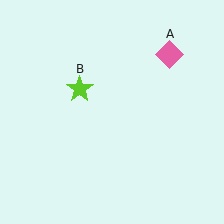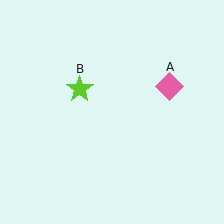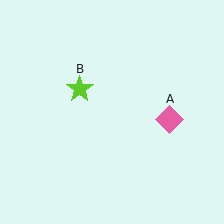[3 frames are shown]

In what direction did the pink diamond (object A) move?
The pink diamond (object A) moved down.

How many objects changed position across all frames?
1 object changed position: pink diamond (object A).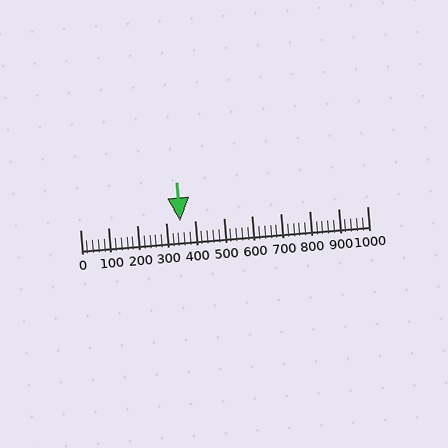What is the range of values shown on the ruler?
The ruler shows values from 0 to 1000.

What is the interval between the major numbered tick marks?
The major tick marks are spaced 100 units apart.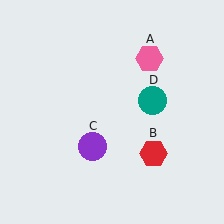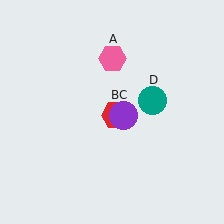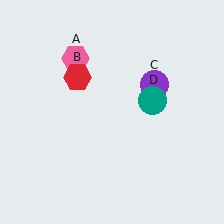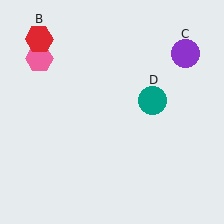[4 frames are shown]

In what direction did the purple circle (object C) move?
The purple circle (object C) moved up and to the right.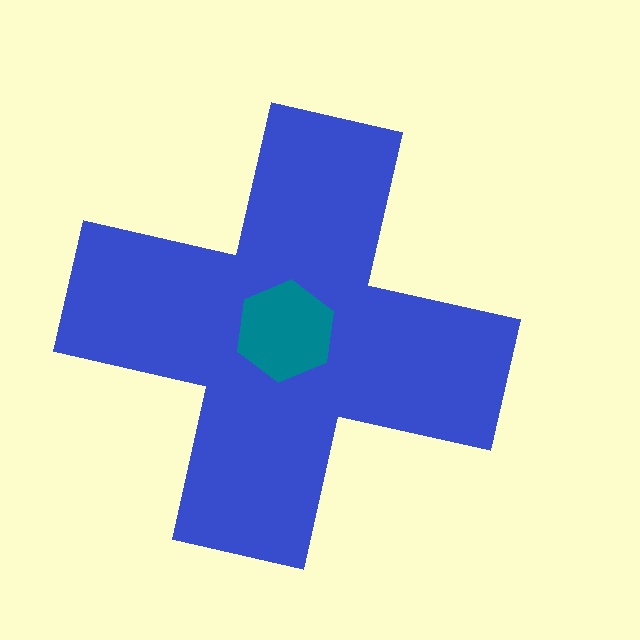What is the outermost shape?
The blue cross.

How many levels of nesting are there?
2.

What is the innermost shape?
The teal hexagon.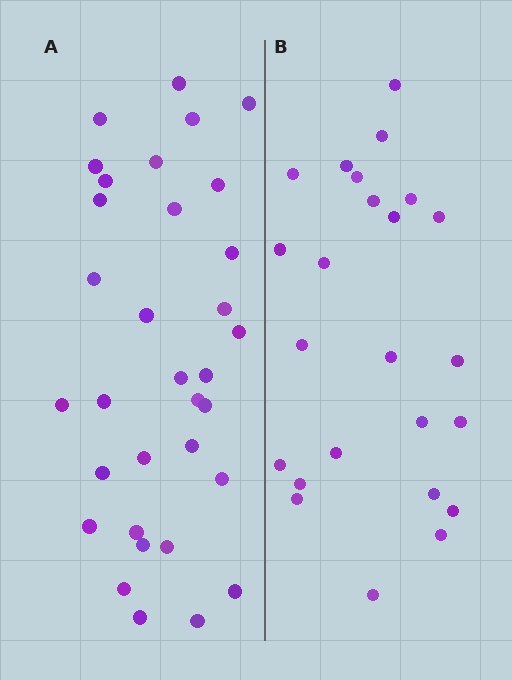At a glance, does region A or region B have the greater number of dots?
Region A (the left region) has more dots.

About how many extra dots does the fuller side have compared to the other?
Region A has roughly 8 or so more dots than region B.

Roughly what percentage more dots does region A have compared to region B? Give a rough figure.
About 40% more.